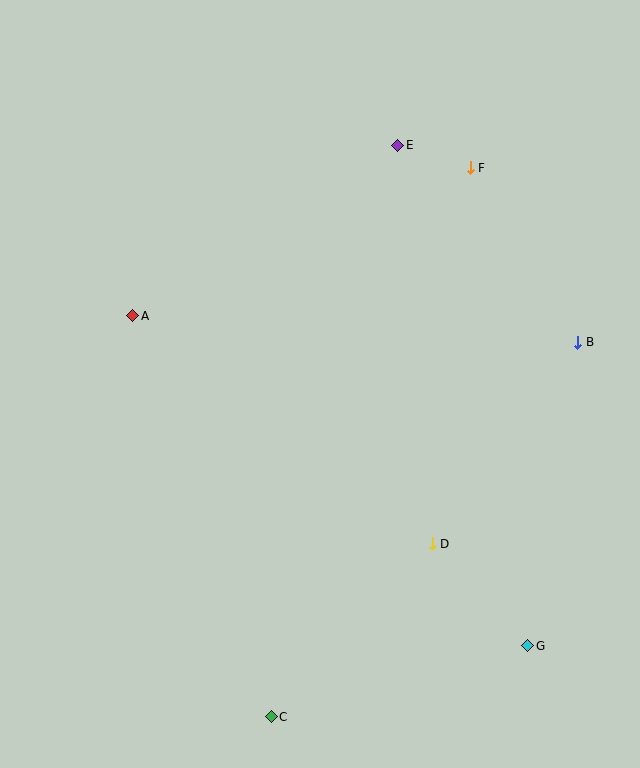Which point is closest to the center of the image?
Point D at (432, 544) is closest to the center.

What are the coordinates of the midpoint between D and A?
The midpoint between D and A is at (283, 430).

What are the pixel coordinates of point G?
Point G is at (528, 646).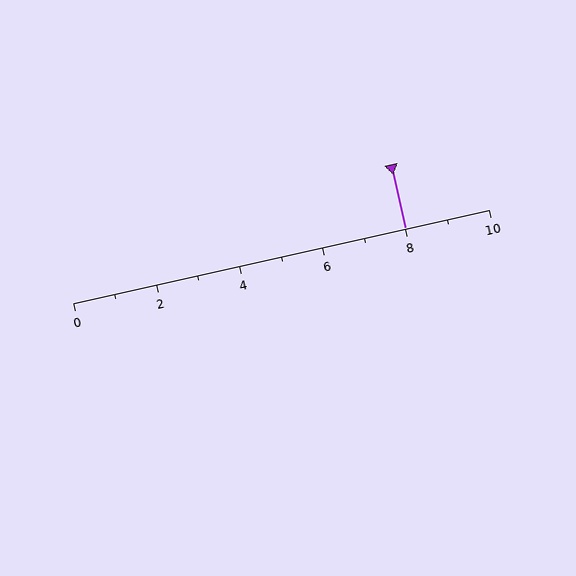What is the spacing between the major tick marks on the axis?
The major ticks are spaced 2 apart.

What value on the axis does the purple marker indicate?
The marker indicates approximately 8.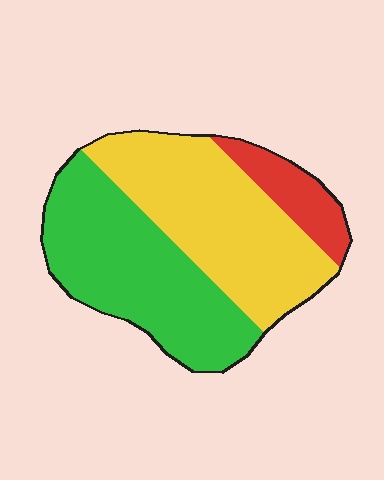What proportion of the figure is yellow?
Yellow covers 44% of the figure.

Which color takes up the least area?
Red, at roughly 10%.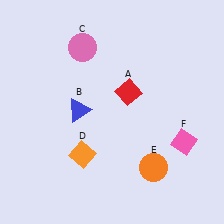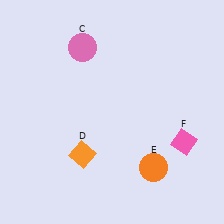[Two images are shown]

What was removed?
The blue triangle (B), the red diamond (A) were removed in Image 2.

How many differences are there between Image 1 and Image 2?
There are 2 differences between the two images.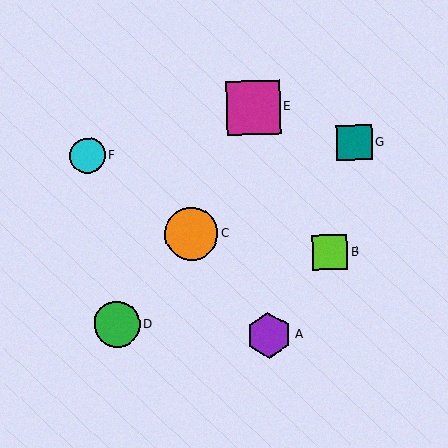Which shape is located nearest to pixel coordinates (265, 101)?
The magenta square (labeled E) at (253, 108) is nearest to that location.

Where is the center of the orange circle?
The center of the orange circle is at (191, 234).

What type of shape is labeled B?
Shape B is a lime square.